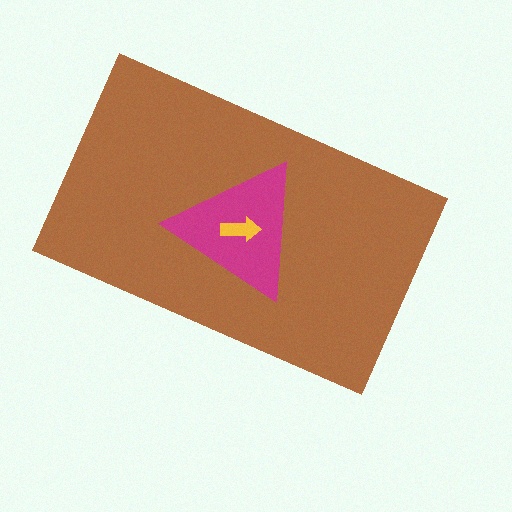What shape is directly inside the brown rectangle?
The magenta triangle.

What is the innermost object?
The yellow arrow.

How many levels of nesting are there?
3.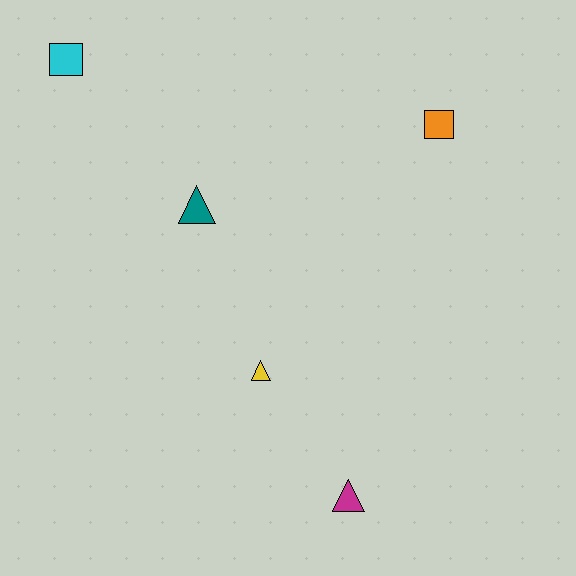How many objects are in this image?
There are 5 objects.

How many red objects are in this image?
There are no red objects.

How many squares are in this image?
There are 2 squares.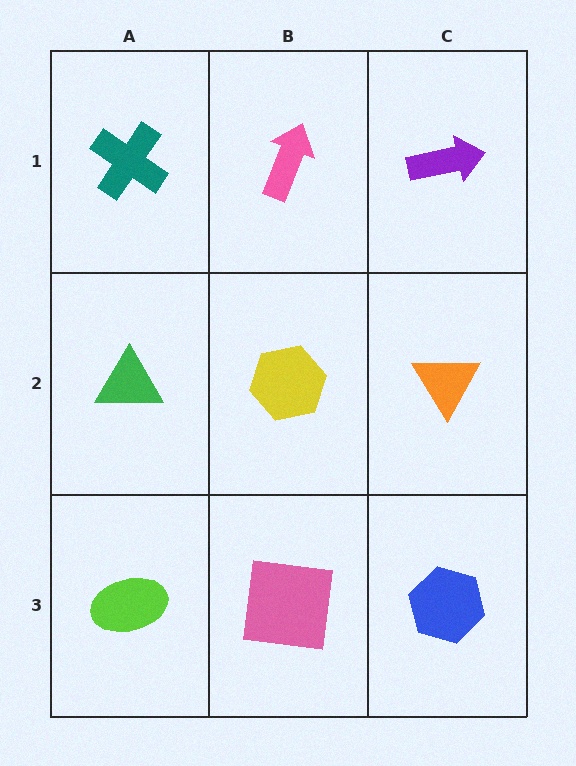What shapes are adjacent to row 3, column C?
An orange triangle (row 2, column C), a pink square (row 3, column B).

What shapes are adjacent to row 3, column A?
A green triangle (row 2, column A), a pink square (row 3, column B).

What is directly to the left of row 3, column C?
A pink square.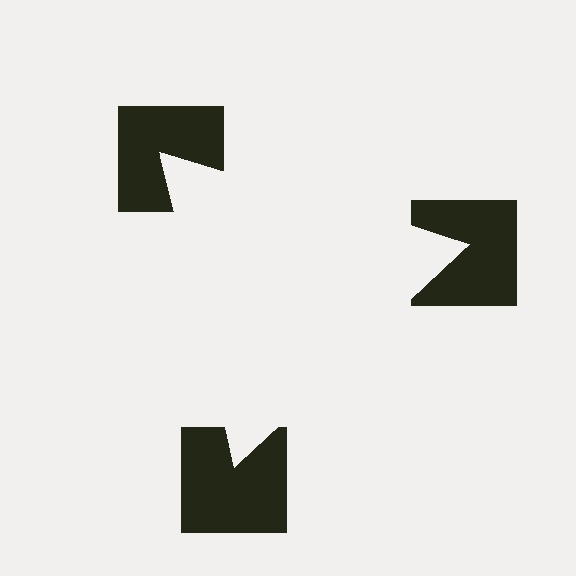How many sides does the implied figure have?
3 sides.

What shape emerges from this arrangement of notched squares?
An illusory triangle — its edges are inferred from the aligned wedge cuts in the notched squares, not physically drawn.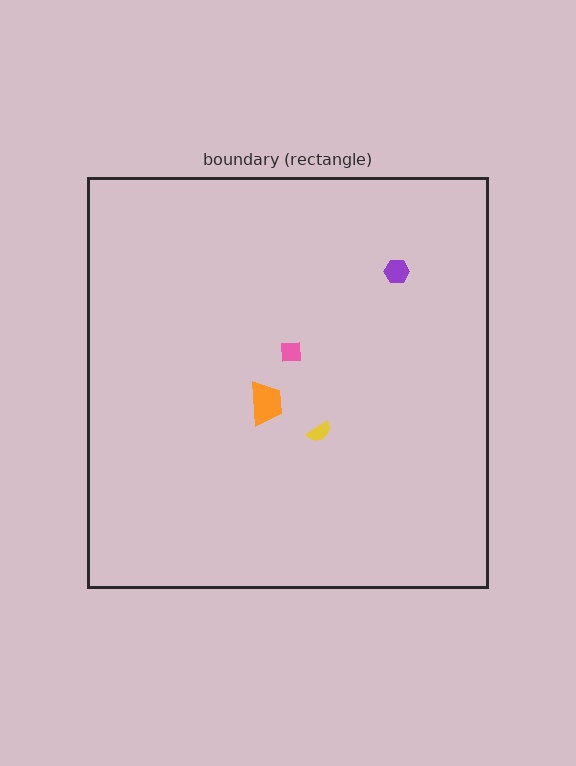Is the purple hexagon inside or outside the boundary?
Inside.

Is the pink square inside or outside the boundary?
Inside.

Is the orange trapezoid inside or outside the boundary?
Inside.